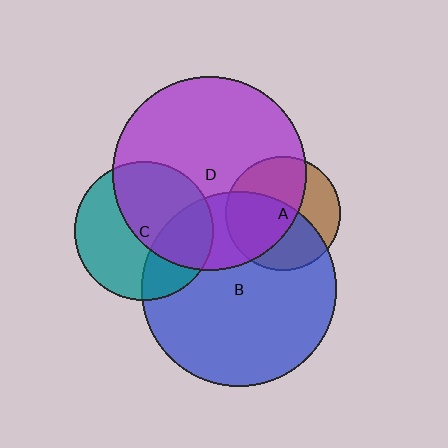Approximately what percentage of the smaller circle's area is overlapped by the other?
Approximately 25%.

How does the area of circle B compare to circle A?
Approximately 2.9 times.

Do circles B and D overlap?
Yes.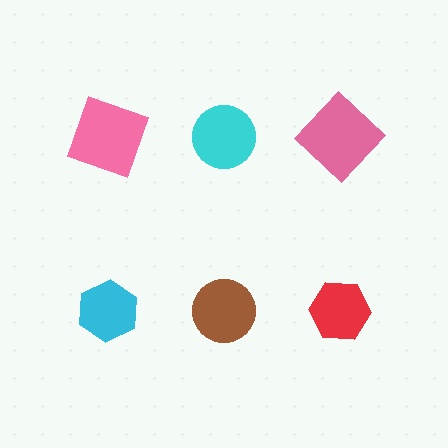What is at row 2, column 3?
A red hexagon.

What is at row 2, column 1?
A cyan hexagon.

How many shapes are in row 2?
3 shapes.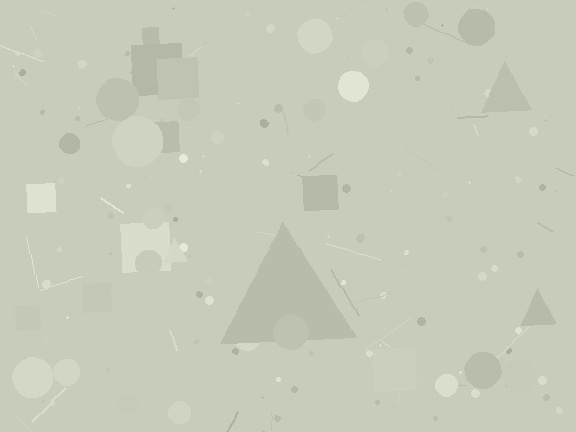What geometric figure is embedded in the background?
A triangle is embedded in the background.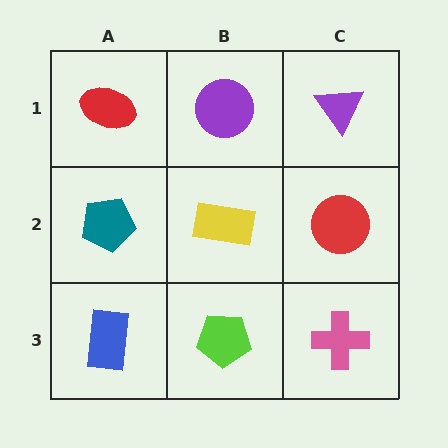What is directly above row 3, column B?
A yellow rectangle.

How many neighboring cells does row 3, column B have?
3.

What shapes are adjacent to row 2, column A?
A red ellipse (row 1, column A), a blue rectangle (row 3, column A), a yellow rectangle (row 2, column B).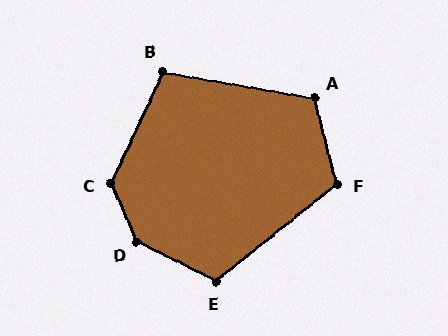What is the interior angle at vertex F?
Approximately 114 degrees (obtuse).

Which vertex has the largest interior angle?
D, at approximately 141 degrees.